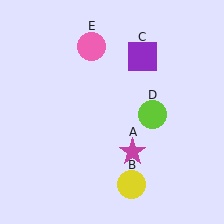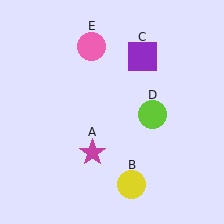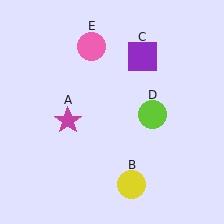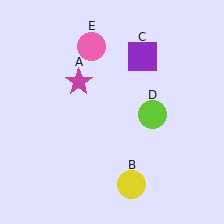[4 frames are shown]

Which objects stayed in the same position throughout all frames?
Yellow circle (object B) and purple square (object C) and lime circle (object D) and pink circle (object E) remained stationary.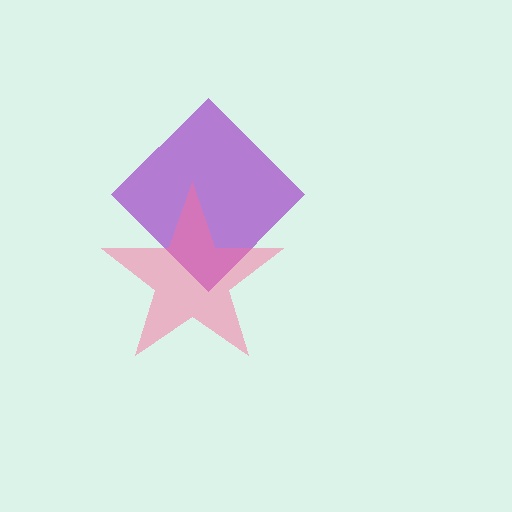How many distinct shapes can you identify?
There are 2 distinct shapes: a purple diamond, a pink star.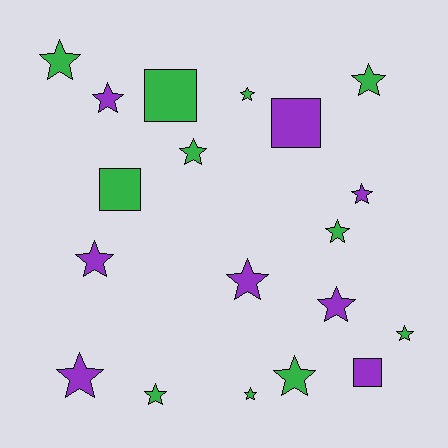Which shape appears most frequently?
Star, with 15 objects.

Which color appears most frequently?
Green, with 11 objects.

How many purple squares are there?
There are 2 purple squares.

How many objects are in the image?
There are 19 objects.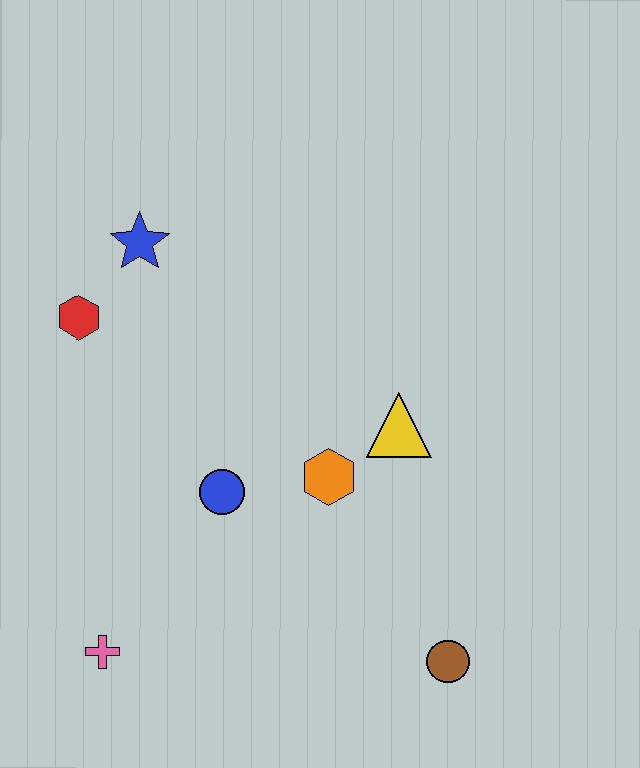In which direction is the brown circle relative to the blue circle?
The brown circle is to the right of the blue circle.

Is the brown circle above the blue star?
No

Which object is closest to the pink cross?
The blue circle is closest to the pink cross.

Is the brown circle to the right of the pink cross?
Yes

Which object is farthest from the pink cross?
The blue star is farthest from the pink cross.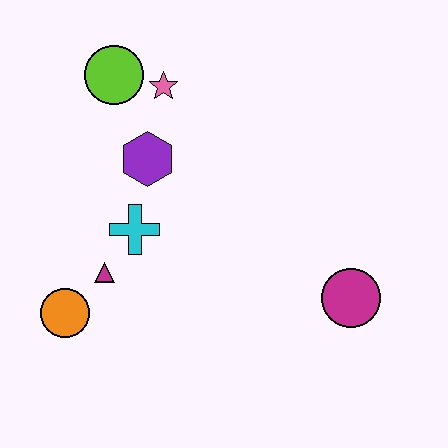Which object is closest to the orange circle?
The magenta triangle is closest to the orange circle.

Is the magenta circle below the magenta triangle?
Yes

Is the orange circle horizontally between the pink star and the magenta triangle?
No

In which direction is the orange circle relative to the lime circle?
The orange circle is below the lime circle.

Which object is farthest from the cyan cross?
The magenta circle is farthest from the cyan cross.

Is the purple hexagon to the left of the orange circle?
No